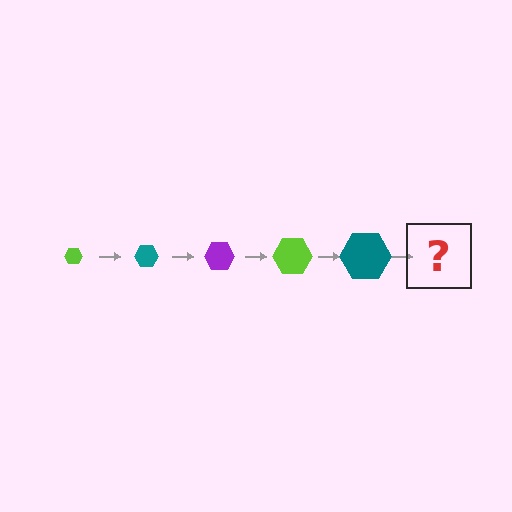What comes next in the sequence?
The next element should be a purple hexagon, larger than the previous one.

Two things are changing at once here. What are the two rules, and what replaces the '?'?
The two rules are that the hexagon grows larger each step and the color cycles through lime, teal, and purple. The '?' should be a purple hexagon, larger than the previous one.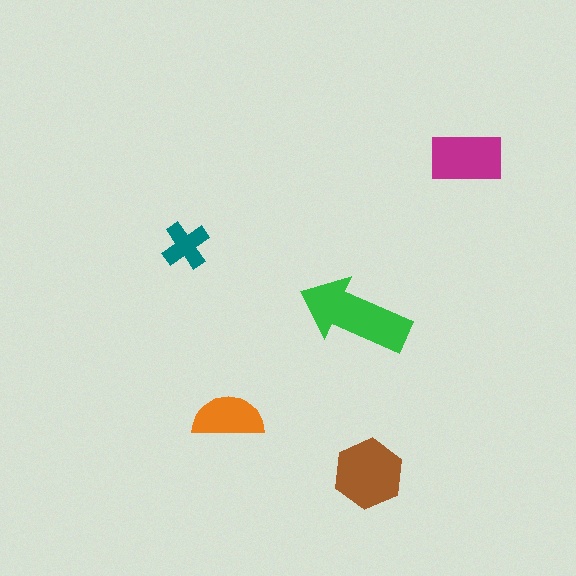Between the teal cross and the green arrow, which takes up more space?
The green arrow.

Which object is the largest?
The green arrow.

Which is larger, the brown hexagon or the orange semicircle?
The brown hexagon.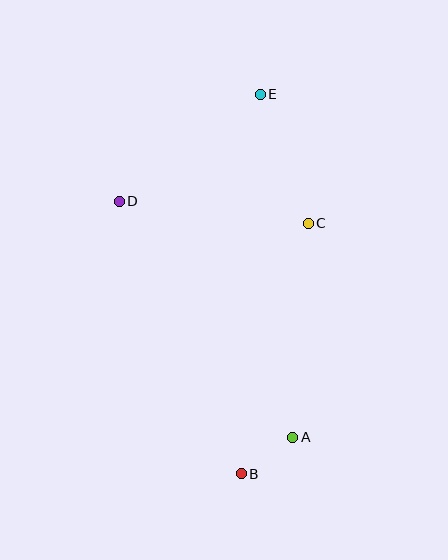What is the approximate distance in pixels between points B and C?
The distance between B and C is approximately 259 pixels.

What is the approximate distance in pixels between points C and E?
The distance between C and E is approximately 138 pixels.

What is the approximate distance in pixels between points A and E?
The distance between A and E is approximately 344 pixels.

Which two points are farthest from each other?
Points B and E are farthest from each other.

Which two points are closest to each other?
Points A and B are closest to each other.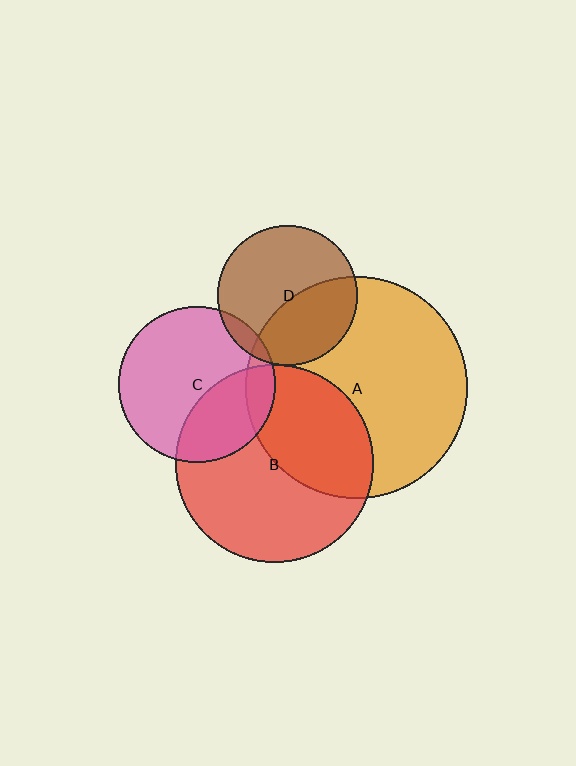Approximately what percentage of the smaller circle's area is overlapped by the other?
Approximately 40%.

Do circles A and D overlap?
Yes.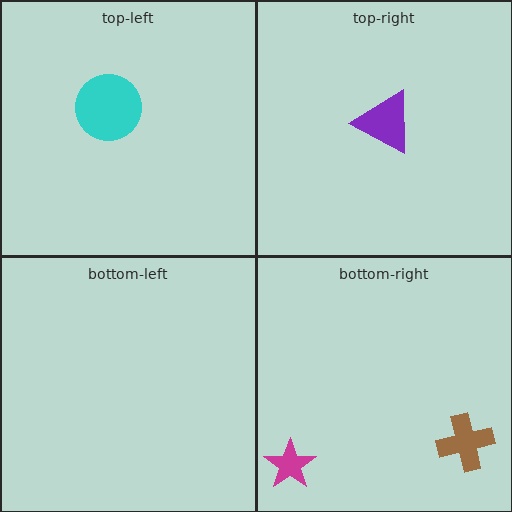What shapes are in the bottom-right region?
The brown cross, the magenta star.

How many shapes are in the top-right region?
1.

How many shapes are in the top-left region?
1.